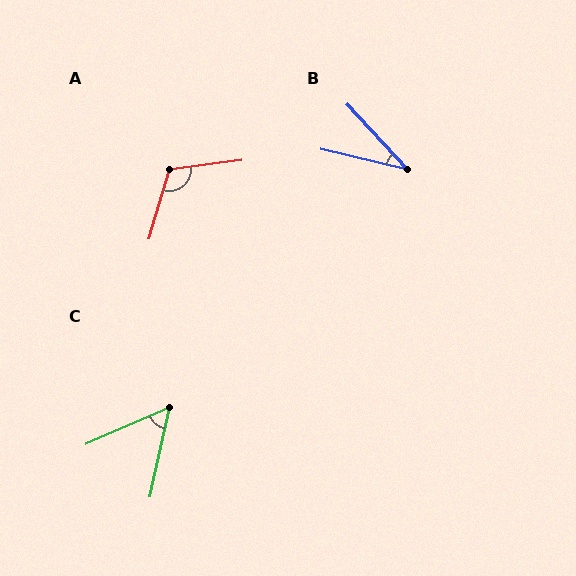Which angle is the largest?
A, at approximately 114 degrees.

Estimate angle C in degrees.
Approximately 54 degrees.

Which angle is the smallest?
B, at approximately 34 degrees.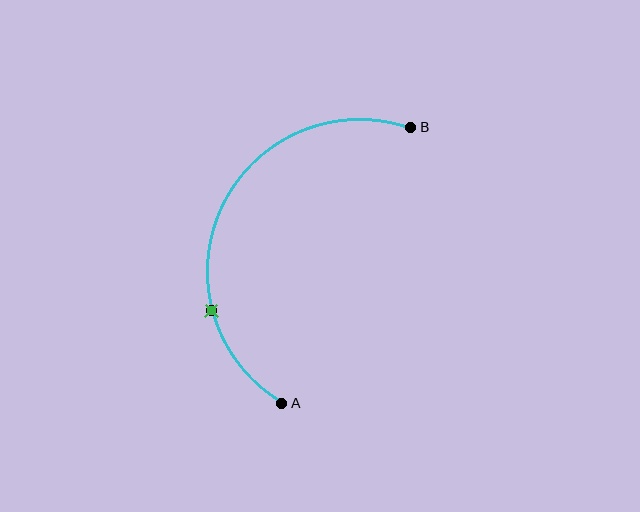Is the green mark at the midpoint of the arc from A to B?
No. The green mark lies on the arc but is closer to endpoint A. The arc midpoint would be at the point on the curve equidistant along the arc from both A and B.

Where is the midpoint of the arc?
The arc midpoint is the point on the curve farthest from the straight line joining A and B. It sits to the left of that line.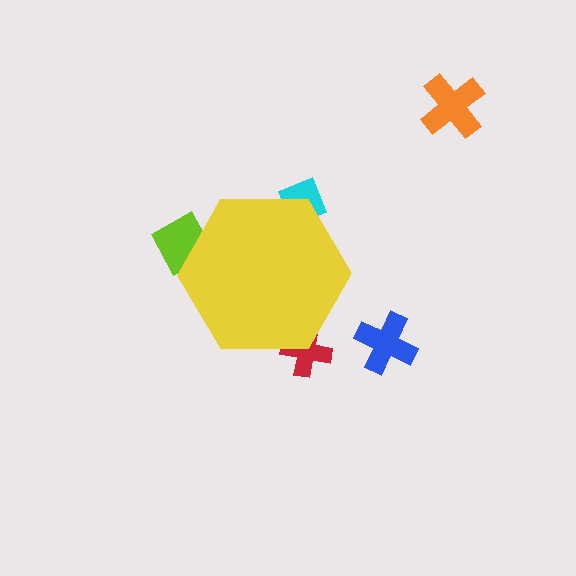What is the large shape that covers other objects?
A yellow hexagon.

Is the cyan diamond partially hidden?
Yes, the cyan diamond is partially hidden behind the yellow hexagon.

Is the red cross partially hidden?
Yes, the red cross is partially hidden behind the yellow hexagon.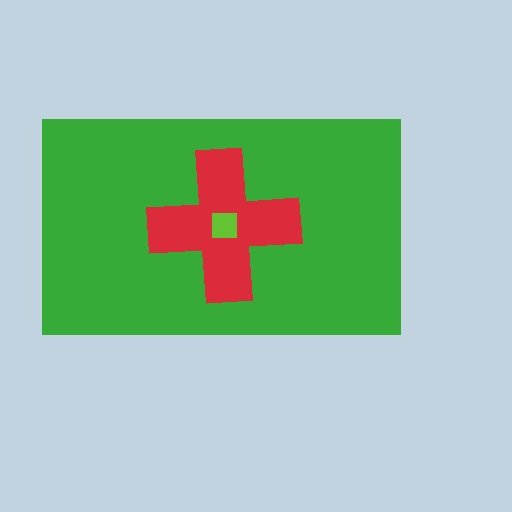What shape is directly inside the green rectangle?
The red cross.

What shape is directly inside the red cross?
The lime square.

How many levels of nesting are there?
3.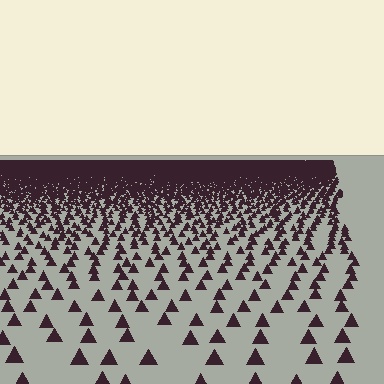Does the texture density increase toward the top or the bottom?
Density increases toward the top.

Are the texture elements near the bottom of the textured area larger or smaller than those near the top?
Larger. Near the bottom, elements are closer to the viewer and appear at a bigger on-screen size.